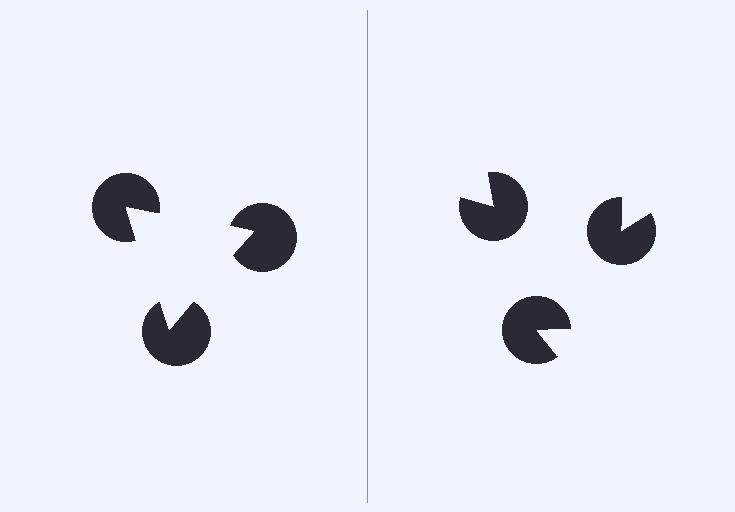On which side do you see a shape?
An illusory triangle appears on the left side. On the right side the wedge cuts are rotated, so no coherent shape forms.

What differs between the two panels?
The pac-man discs are positioned identically on both sides; only the wedge orientations differ. On the left they align to a triangle; on the right they are misaligned.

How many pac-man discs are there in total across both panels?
6 — 3 on each side.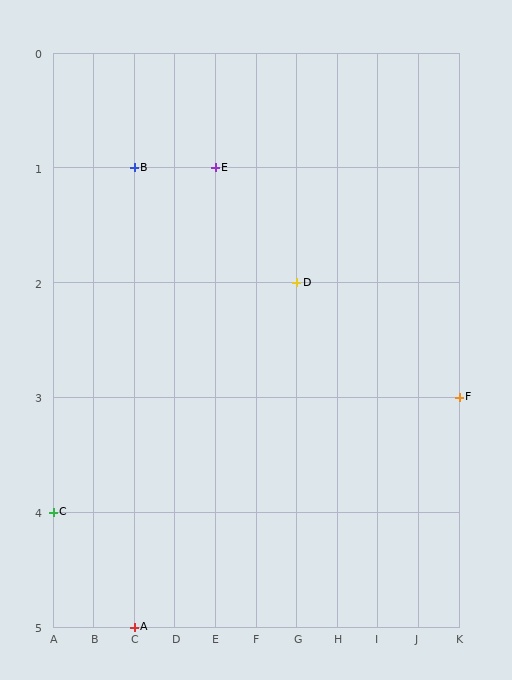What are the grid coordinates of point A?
Point A is at grid coordinates (C, 5).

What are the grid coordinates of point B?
Point B is at grid coordinates (C, 1).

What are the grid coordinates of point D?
Point D is at grid coordinates (G, 2).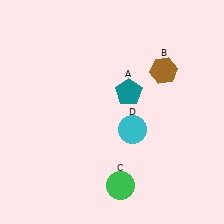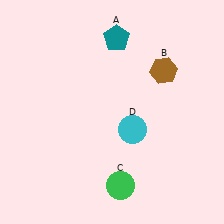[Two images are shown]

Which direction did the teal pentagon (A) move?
The teal pentagon (A) moved up.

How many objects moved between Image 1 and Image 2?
1 object moved between the two images.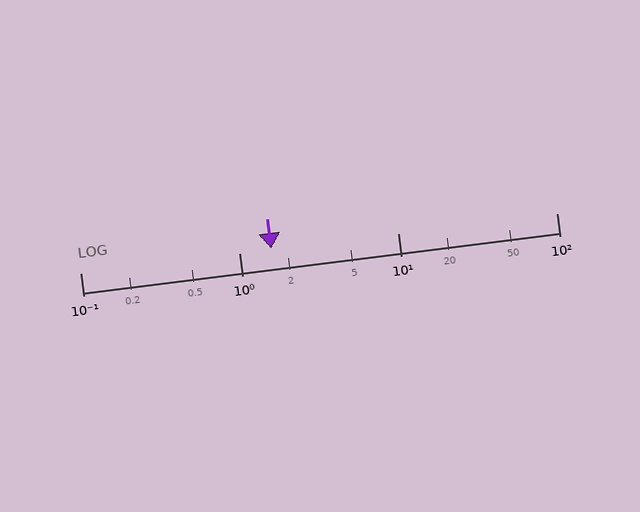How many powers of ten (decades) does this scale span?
The scale spans 3 decades, from 0.1 to 100.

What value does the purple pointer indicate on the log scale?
The pointer indicates approximately 1.6.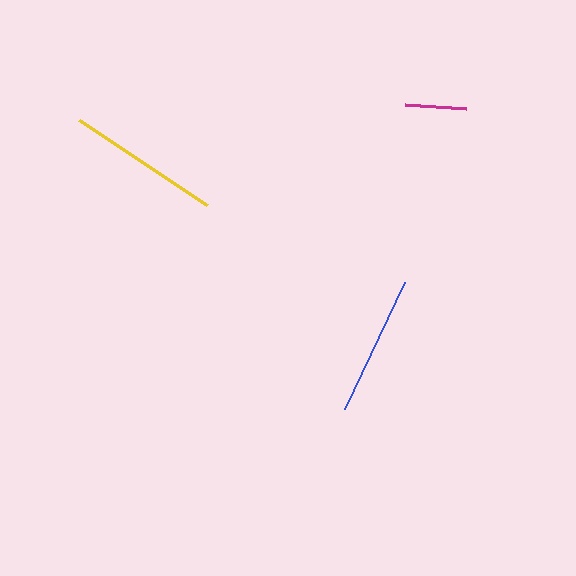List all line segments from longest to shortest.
From longest to shortest: yellow, blue, magenta.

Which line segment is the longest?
The yellow line is the longest at approximately 154 pixels.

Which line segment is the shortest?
The magenta line is the shortest at approximately 60 pixels.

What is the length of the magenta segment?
The magenta segment is approximately 60 pixels long.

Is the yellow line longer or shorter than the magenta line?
The yellow line is longer than the magenta line.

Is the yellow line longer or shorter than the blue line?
The yellow line is longer than the blue line.